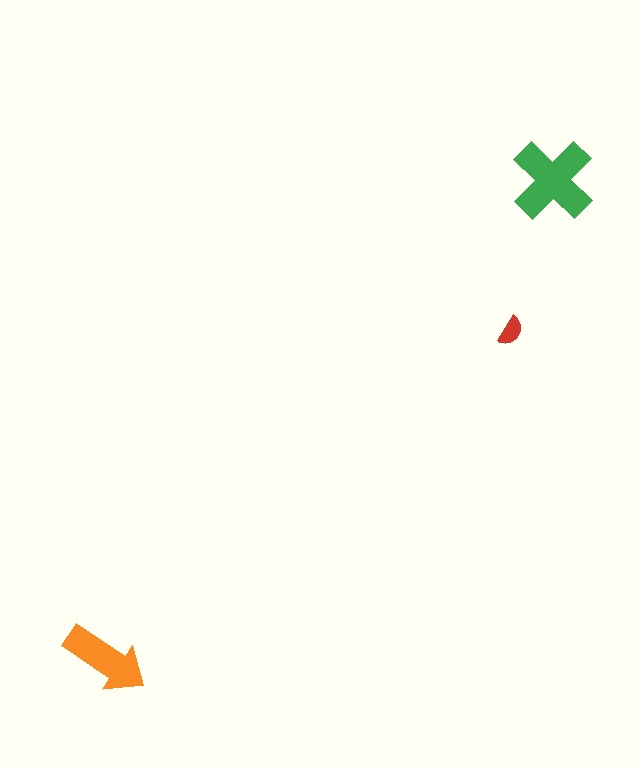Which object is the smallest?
The red semicircle.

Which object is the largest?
The green cross.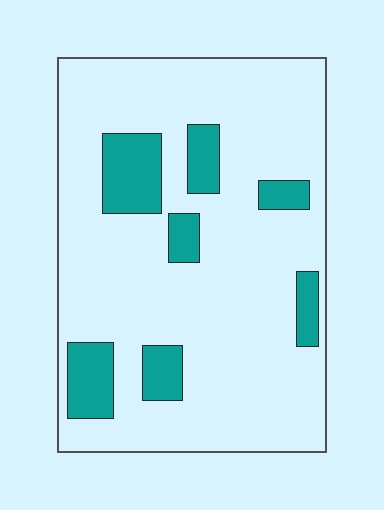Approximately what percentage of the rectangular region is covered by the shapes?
Approximately 15%.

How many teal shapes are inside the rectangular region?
7.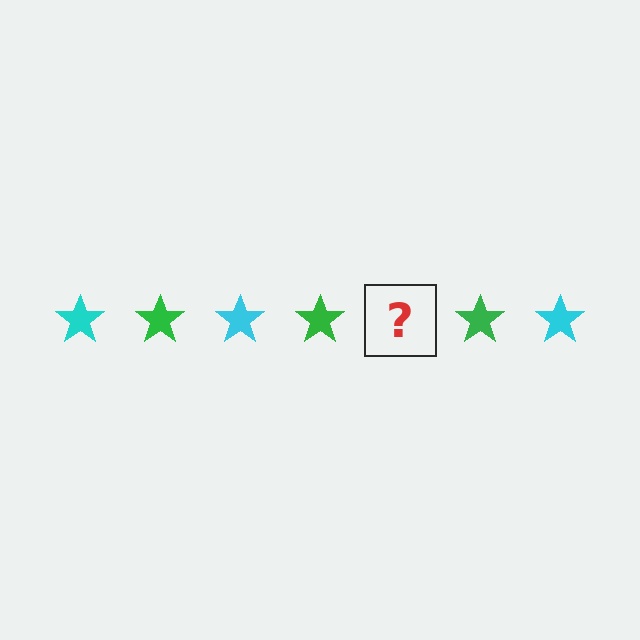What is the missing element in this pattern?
The missing element is a cyan star.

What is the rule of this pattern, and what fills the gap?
The rule is that the pattern cycles through cyan, green stars. The gap should be filled with a cyan star.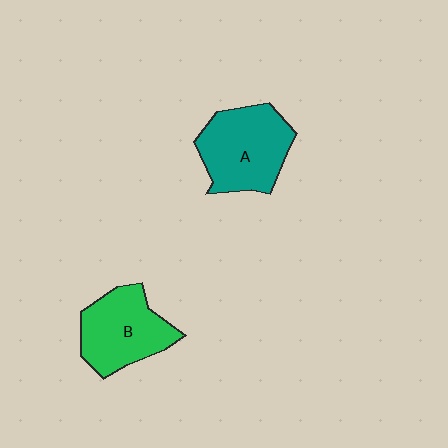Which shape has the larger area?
Shape A (teal).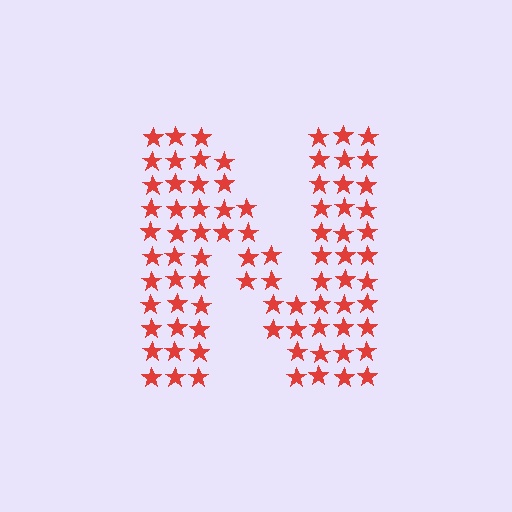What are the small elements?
The small elements are stars.